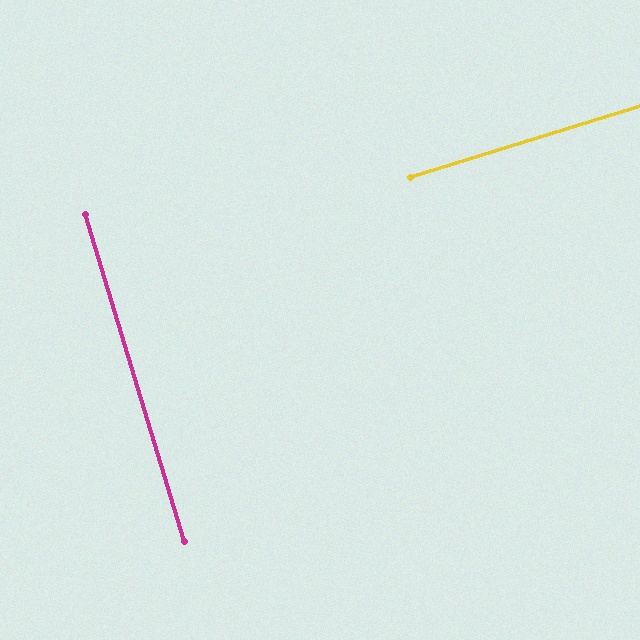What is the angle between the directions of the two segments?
Approximately 90 degrees.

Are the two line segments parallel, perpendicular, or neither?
Perpendicular — they meet at approximately 90°.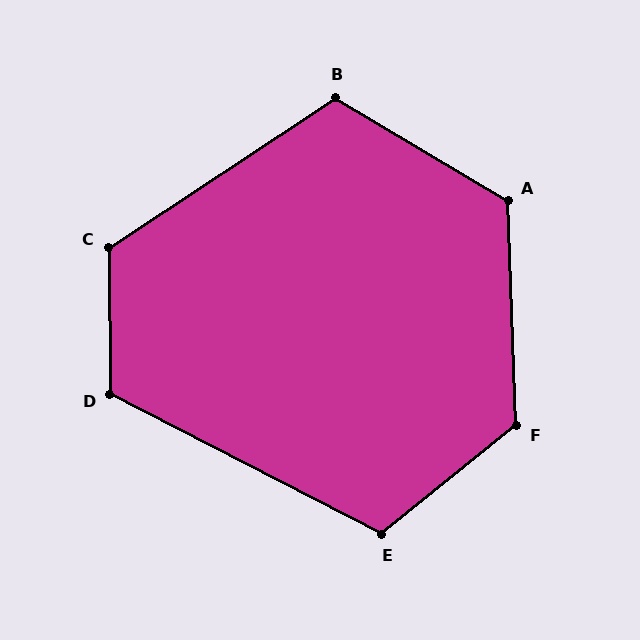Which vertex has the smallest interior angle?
E, at approximately 114 degrees.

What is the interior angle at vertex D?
Approximately 118 degrees (obtuse).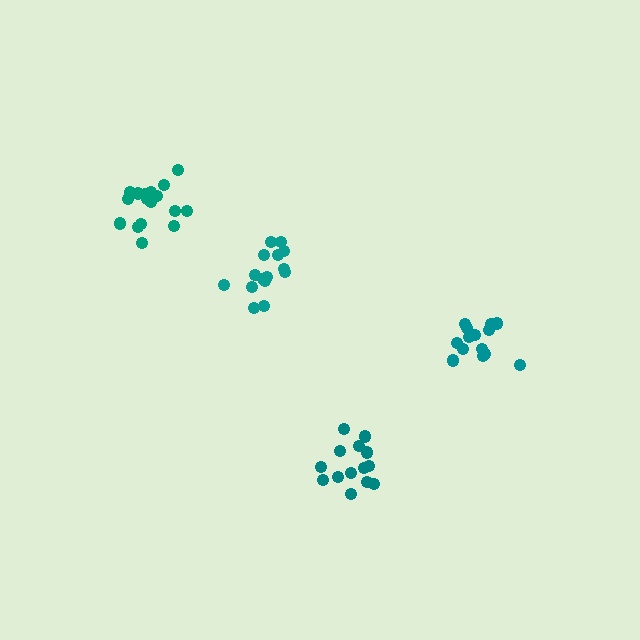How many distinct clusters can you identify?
There are 4 distinct clusters.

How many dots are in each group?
Group 1: 14 dots, Group 2: 17 dots, Group 3: 15 dots, Group 4: 14 dots (60 total).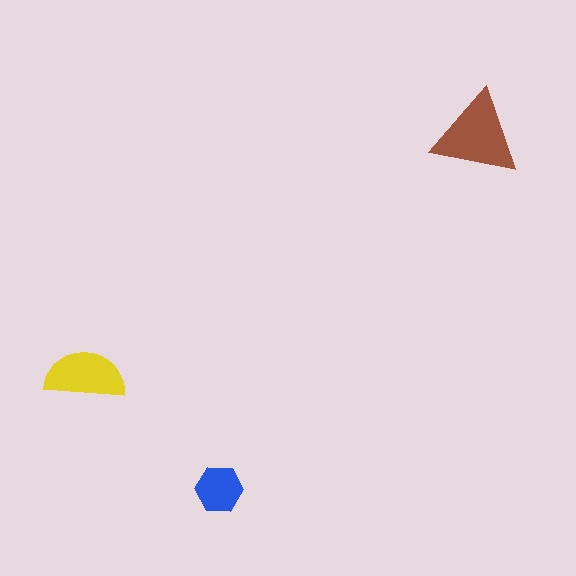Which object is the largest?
The brown triangle.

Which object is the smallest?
The blue hexagon.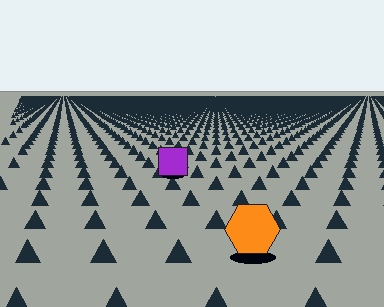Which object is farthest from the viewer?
The purple square is farthest from the viewer. It appears smaller and the ground texture around it is denser.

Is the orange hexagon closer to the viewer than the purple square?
Yes. The orange hexagon is closer — you can tell from the texture gradient: the ground texture is coarser near it.